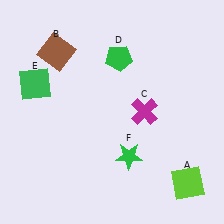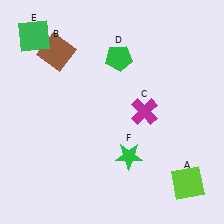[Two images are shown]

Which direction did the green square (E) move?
The green square (E) moved up.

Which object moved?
The green square (E) moved up.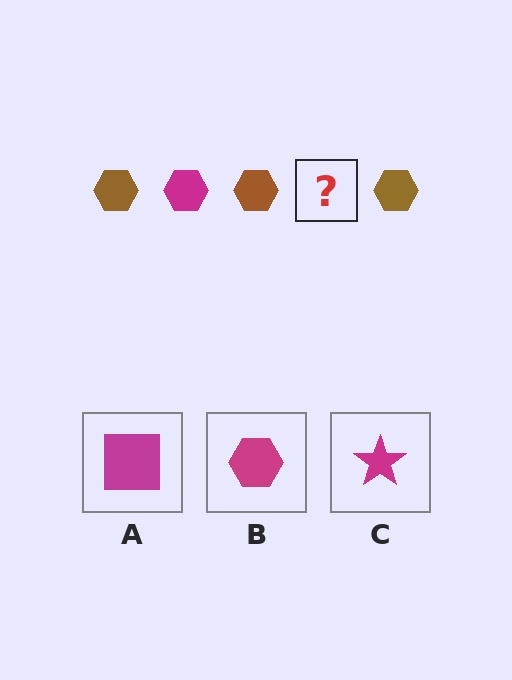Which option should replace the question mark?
Option B.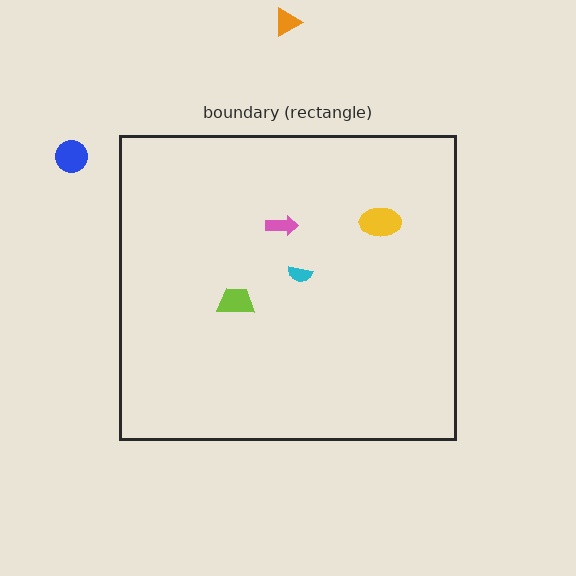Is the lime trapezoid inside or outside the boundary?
Inside.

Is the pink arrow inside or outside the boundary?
Inside.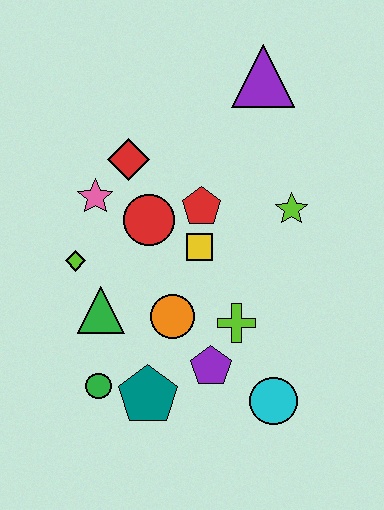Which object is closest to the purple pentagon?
The lime cross is closest to the purple pentagon.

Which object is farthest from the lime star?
The green circle is farthest from the lime star.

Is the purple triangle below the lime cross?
No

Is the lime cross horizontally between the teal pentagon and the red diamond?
No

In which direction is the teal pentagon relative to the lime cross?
The teal pentagon is to the left of the lime cross.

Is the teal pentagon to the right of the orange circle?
No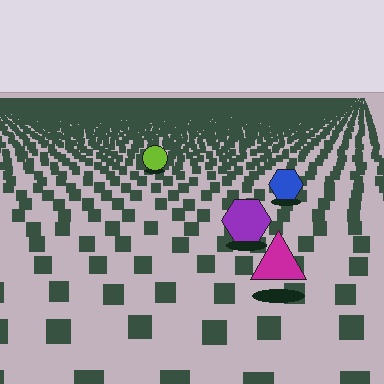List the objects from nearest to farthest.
From nearest to farthest: the magenta triangle, the purple hexagon, the blue hexagon, the lime circle.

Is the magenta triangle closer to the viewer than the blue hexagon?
Yes. The magenta triangle is closer — you can tell from the texture gradient: the ground texture is coarser near it.